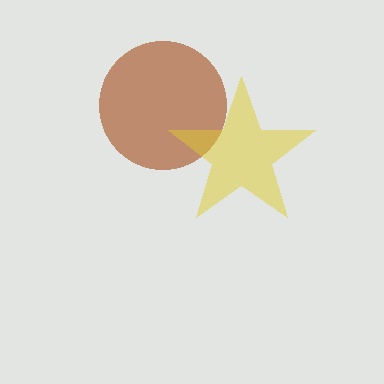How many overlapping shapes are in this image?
There are 2 overlapping shapes in the image.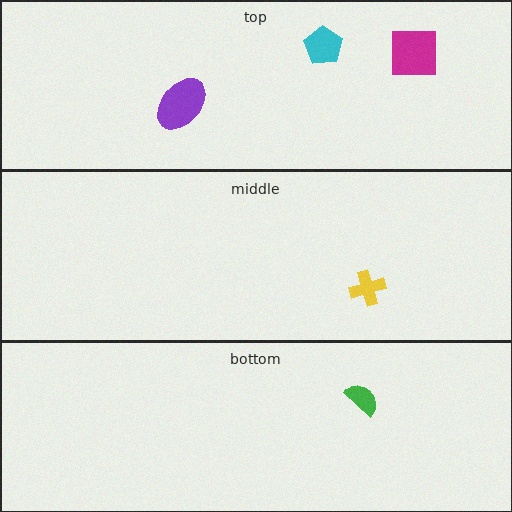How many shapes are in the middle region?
1.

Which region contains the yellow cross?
The middle region.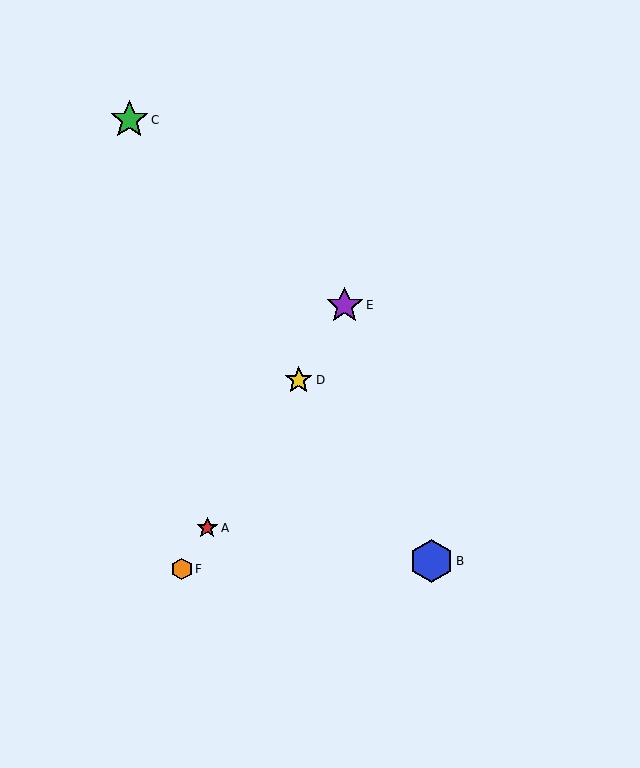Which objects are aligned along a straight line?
Objects A, D, E, F are aligned along a straight line.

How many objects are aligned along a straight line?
4 objects (A, D, E, F) are aligned along a straight line.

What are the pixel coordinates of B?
Object B is at (432, 561).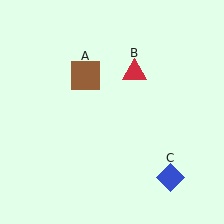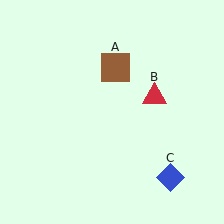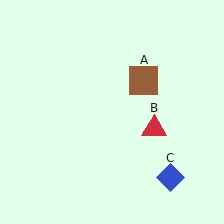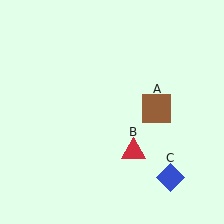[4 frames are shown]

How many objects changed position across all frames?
2 objects changed position: brown square (object A), red triangle (object B).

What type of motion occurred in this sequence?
The brown square (object A), red triangle (object B) rotated clockwise around the center of the scene.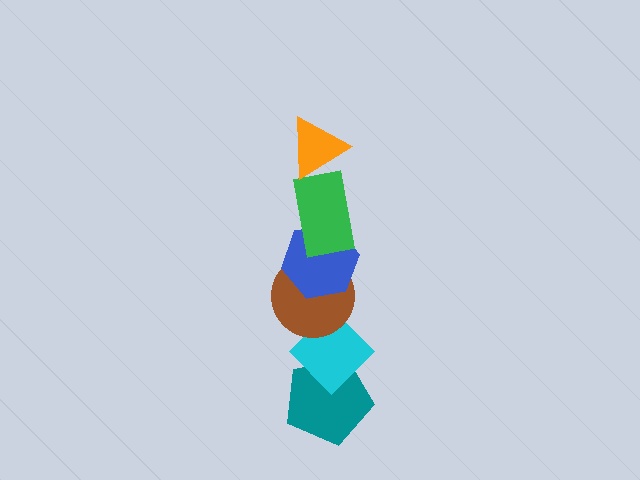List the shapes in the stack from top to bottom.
From top to bottom: the orange triangle, the green rectangle, the blue hexagon, the brown circle, the cyan diamond, the teal pentagon.